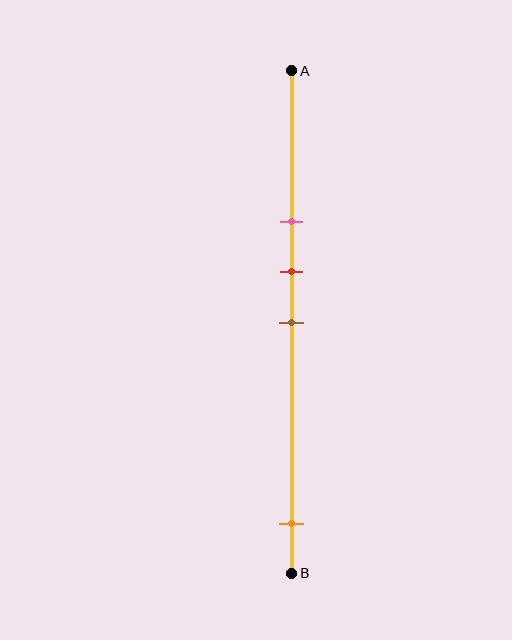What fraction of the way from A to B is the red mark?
The red mark is approximately 40% (0.4) of the way from A to B.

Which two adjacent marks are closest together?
The red and brown marks are the closest adjacent pair.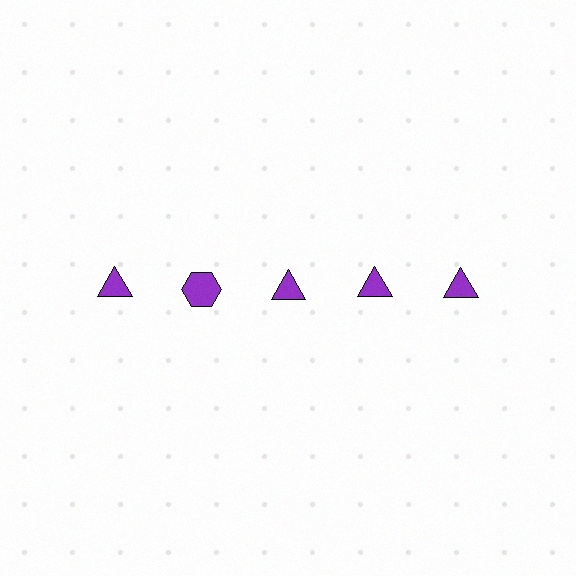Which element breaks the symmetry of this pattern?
The purple hexagon in the top row, second from left column breaks the symmetry. All other shapes are purple triangles.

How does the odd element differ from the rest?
It has a different shape: hexagon instead of triangle.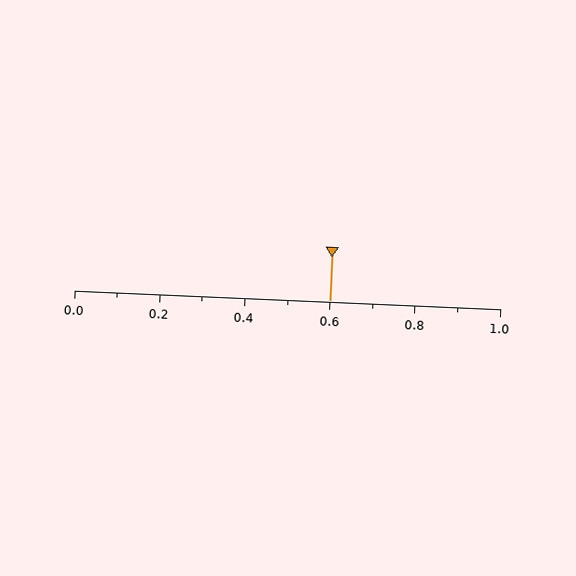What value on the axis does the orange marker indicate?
The marker indicates approximately 0.6.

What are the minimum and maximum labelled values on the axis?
The axis runs from 0.0 to 1.0.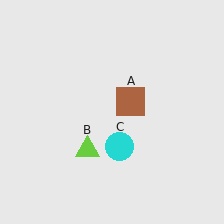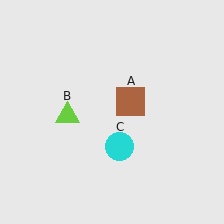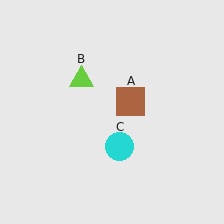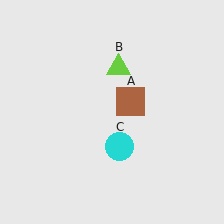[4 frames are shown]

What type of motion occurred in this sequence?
The lime triangle (object B) rotated clockwise around the center of the scene.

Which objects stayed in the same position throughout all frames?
Brown square (object A) and cyan circle (object C) remained stationary.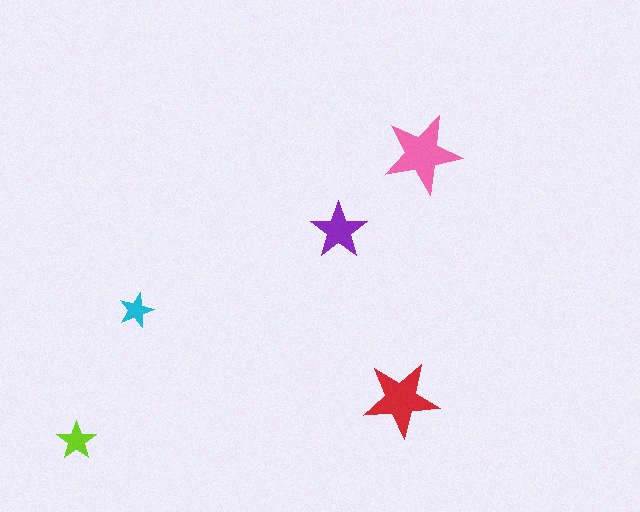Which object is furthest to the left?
The lime star is leftmost.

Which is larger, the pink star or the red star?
The pink one.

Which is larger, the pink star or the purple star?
The pink one.